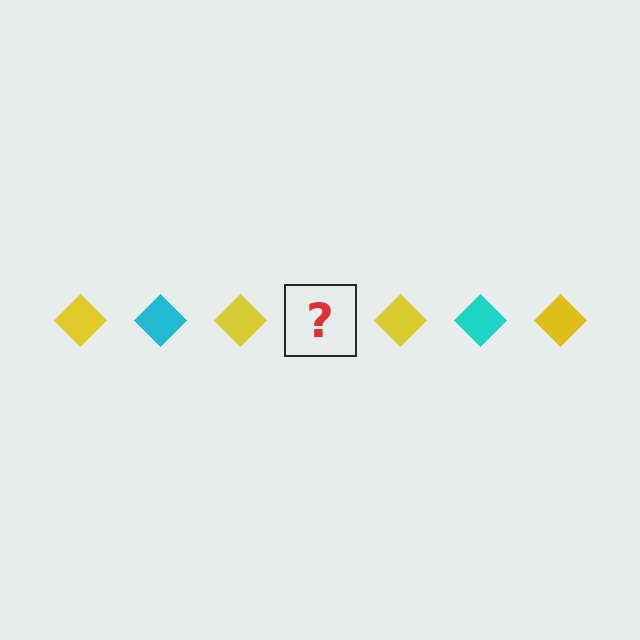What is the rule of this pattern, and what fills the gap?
The rule is that the pattern cycles through yellow, cyan diamonds. The gap should be filled with a cyan diamond.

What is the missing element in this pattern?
The missing element is a cyan diamond.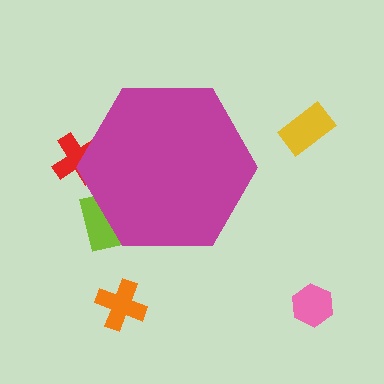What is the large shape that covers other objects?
A magenta hexagon.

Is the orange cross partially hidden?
No, the orange cross is fully visible.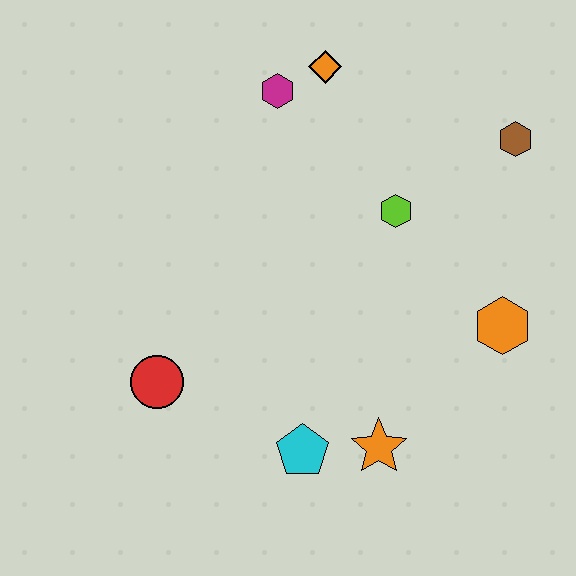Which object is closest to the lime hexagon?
The brown hexagon is closest to the lime hexagon.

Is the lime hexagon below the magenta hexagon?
Yes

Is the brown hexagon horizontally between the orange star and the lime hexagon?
No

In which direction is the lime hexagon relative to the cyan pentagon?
The lime hexagon is above the cyan pentagon.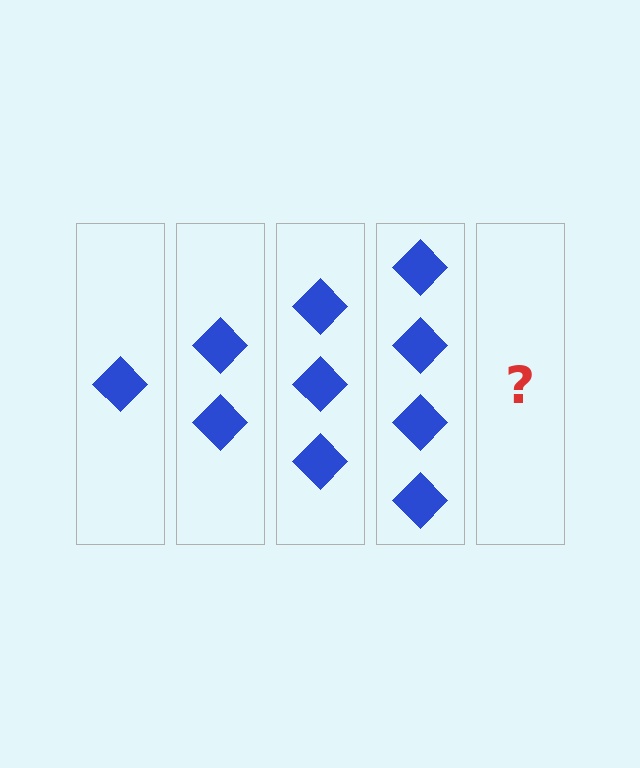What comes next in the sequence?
The next element should be 5 diamonds.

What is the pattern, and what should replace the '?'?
The pattern is that each step adds one more diamond. The '?' should be 5 diamonds.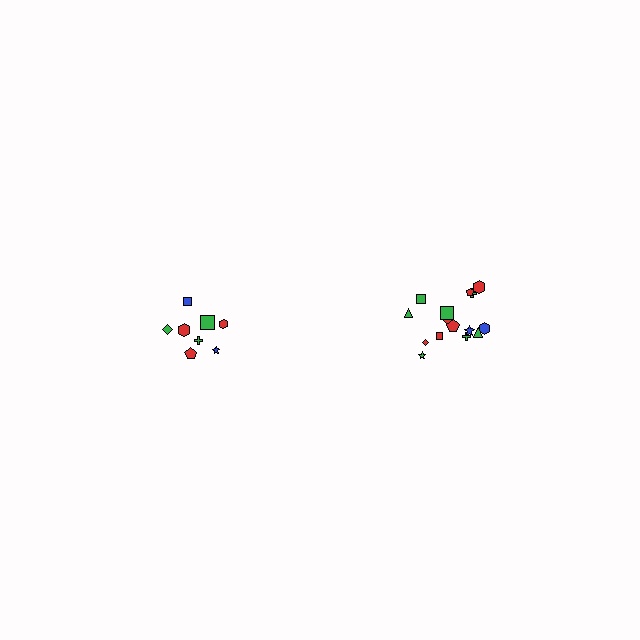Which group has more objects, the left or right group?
The right group.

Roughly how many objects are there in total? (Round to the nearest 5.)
Roughly 25 objects in total.